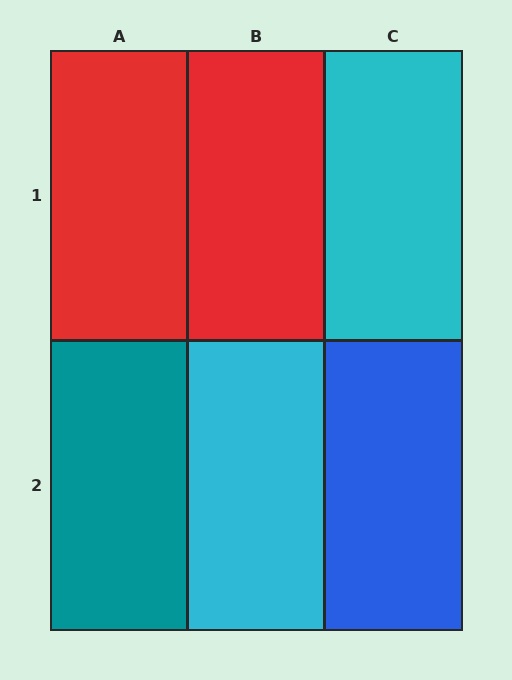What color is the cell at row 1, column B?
Red.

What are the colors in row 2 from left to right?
Teal, cyan, blue.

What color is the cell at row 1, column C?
Cyan.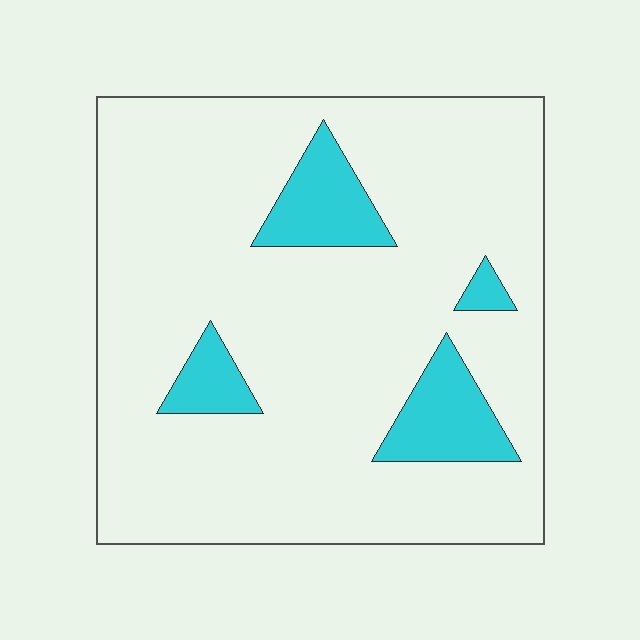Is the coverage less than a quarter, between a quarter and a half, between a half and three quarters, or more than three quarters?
Less than a quarter.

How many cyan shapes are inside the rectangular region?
4.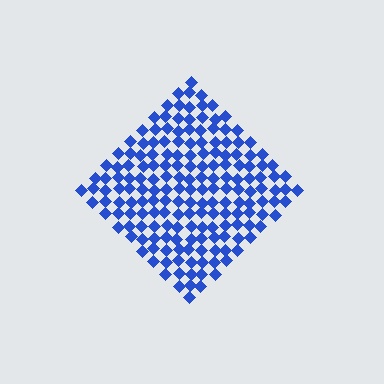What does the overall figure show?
The overall figure shows a diamond.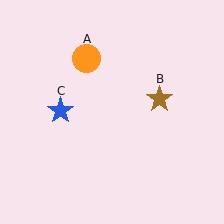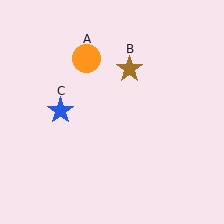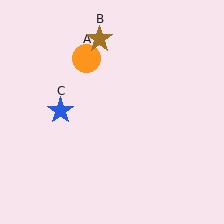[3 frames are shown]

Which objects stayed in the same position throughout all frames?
Orange circle (object A) and blue star (object C) remained stationary.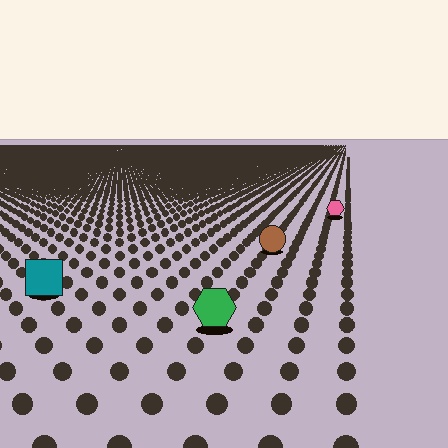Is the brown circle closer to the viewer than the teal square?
No. The teal square is closer — you can tell from the texture gradient: the ground texture is coarser near it.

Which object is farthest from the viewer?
The pink hexagon is farthest from the viewer. It appears smaller and the ground texture around it is denser.